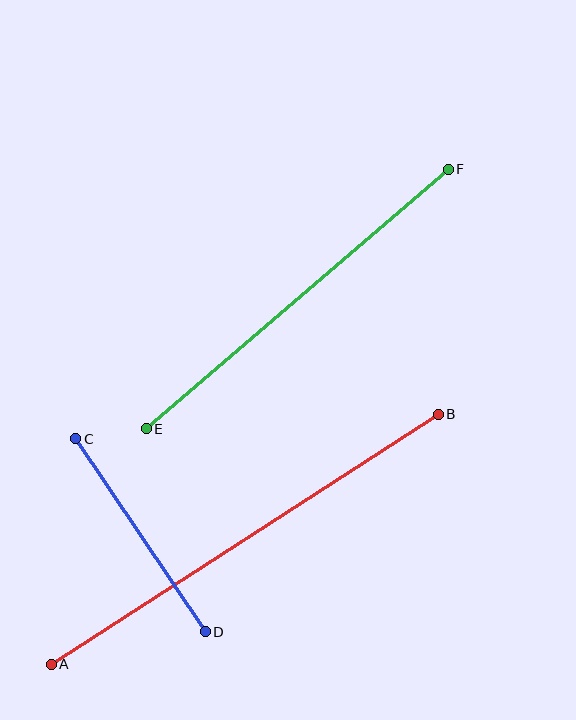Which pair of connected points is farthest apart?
Points A and B are farthest apart.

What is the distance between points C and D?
The distance is approximately 233 pixels.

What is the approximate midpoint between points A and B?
The midpoint is at approximately (245, 539) pixels.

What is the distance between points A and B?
The distance is approximately 461 pixels.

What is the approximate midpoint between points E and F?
The midpoint is at approximately (297, 299) pixels.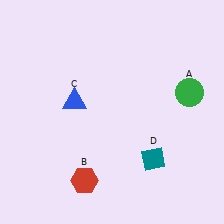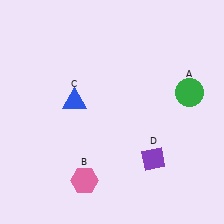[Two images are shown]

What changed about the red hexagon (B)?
In Image 1, B is red. In Image 2, it changed to pink.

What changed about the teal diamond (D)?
In Image 1, D is teal. In Image 2, it changed to purple.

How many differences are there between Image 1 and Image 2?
There are 2 differences between the two images.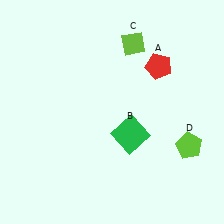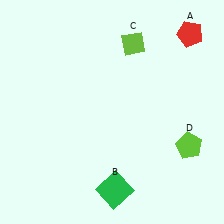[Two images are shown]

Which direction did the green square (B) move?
The green square (B) moved down.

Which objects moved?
The objects that moved are: the red pentagon (A), the green square (B).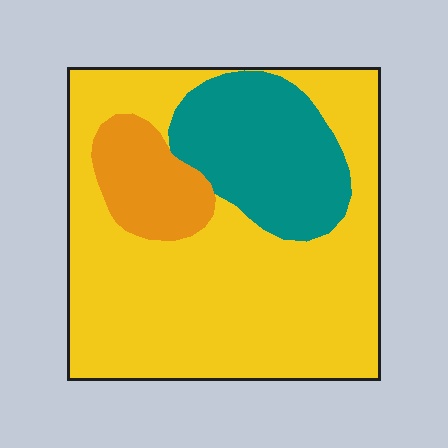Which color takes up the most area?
Yellow, at roughly 65%.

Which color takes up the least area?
Orange, at roughly 10%.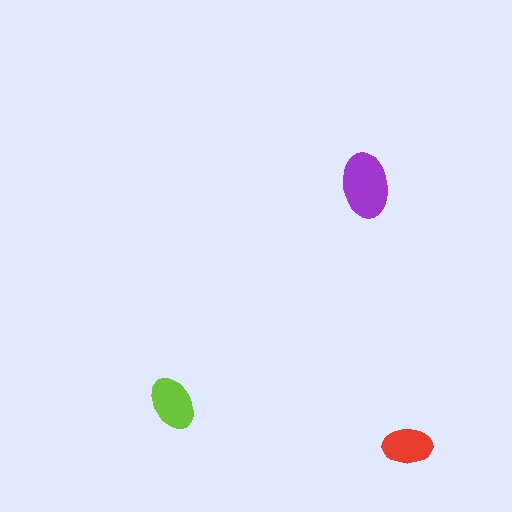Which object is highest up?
The purple ellipse is topmost.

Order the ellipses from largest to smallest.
the purple one, the lime one, the red one.